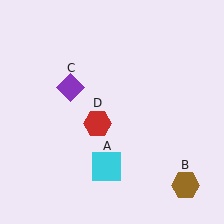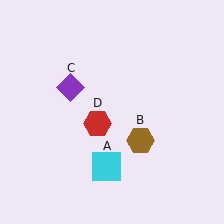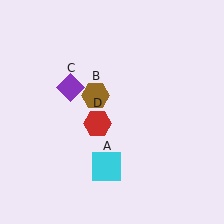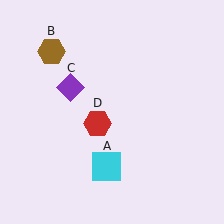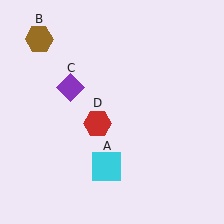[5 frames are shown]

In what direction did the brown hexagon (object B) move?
The brown hexagon (object B) moved up and to the left.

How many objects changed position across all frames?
1 object changed position: brown hexagon (object B).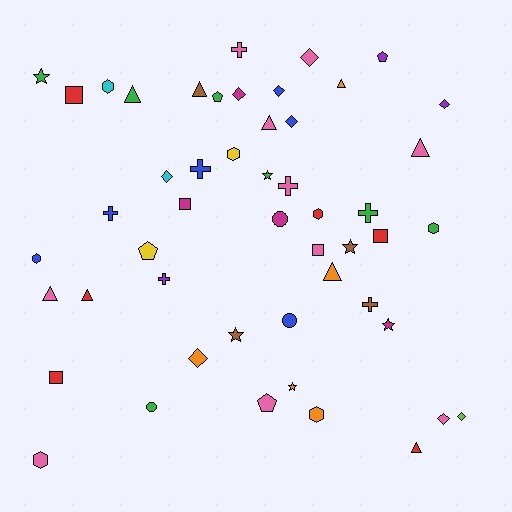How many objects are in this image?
There are 50 objects.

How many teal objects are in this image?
There are no teal objects.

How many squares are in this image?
There are 5 squares.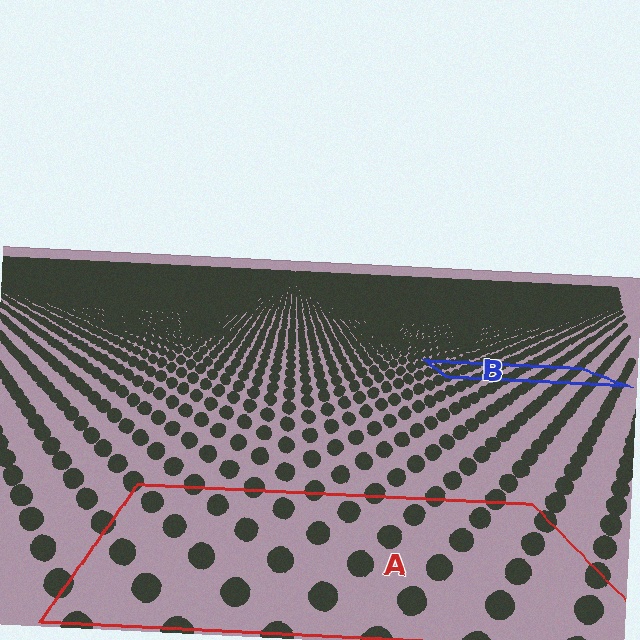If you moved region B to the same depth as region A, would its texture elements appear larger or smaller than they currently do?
They would appear larger. At a closer depth, the same texture elements are projected at a bigger on-screen size.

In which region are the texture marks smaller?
The texture marks are smaller in region B, because it is farther away.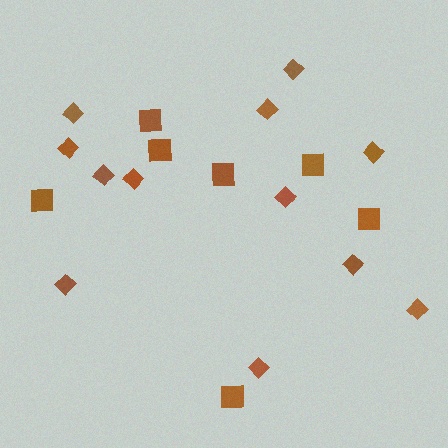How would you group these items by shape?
There are 2 groups: one group of diamonds (12) and one group of squares (7).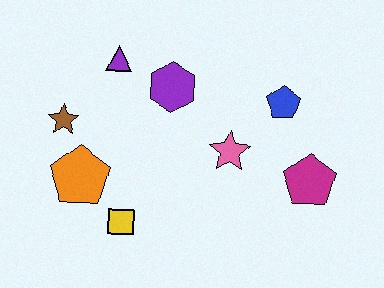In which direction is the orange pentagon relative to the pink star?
The orange pentagon is to the left of the pink star.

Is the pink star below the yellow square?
No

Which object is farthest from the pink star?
The brown star is farthest from the pink star.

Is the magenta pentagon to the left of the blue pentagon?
No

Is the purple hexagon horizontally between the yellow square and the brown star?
No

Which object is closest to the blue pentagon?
The pink star is closest to the blue pentagon.